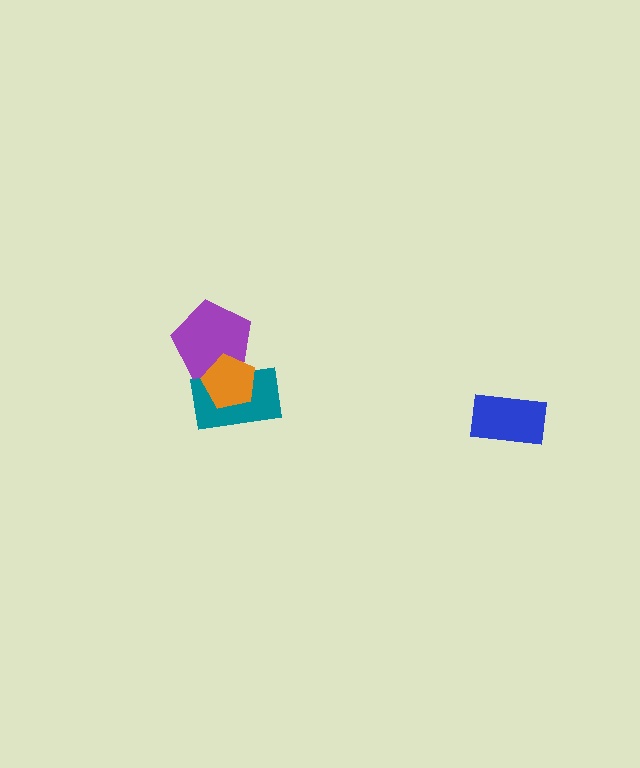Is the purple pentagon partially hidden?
Yes, it is partially covered by another shape.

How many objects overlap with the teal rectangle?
2 objects overlap with the teal rectangle.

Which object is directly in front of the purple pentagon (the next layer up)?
The teal rectangle is directly in front of the purple pentagon.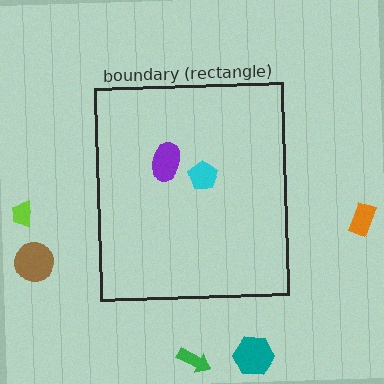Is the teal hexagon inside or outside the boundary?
Outside.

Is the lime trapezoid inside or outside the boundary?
Outside.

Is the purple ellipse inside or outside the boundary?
Inside.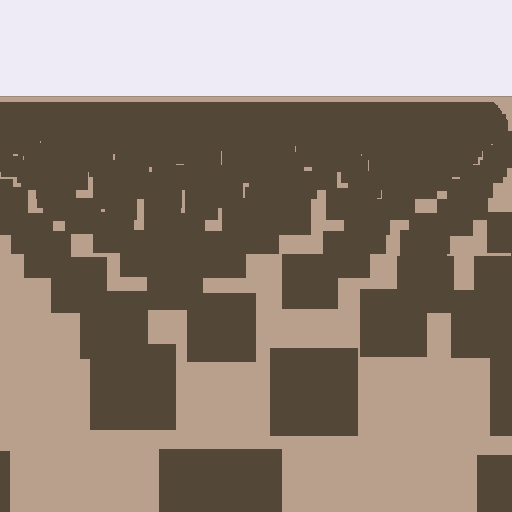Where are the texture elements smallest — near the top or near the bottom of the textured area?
Near the top.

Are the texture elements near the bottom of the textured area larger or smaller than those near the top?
Larger. Near the bottom, elements are closer to the viewer and appear at a bigger on-screen size.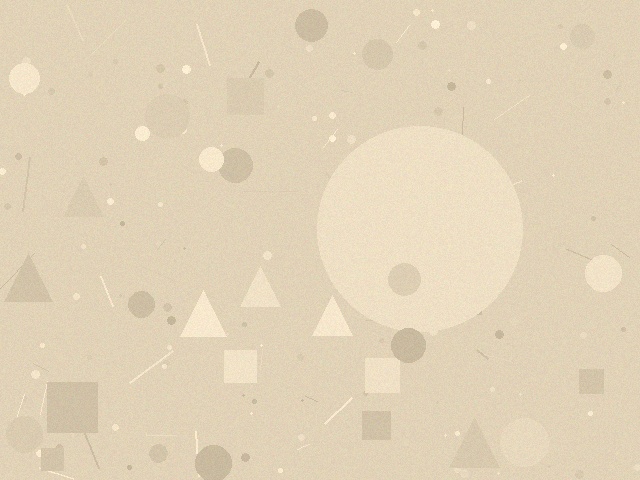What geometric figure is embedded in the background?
A circle is embedded in the background.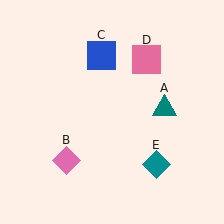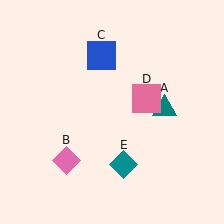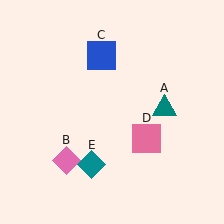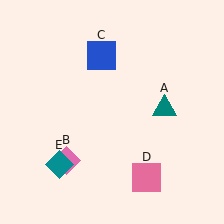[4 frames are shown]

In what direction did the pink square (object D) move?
The pink square (object D) moved down.